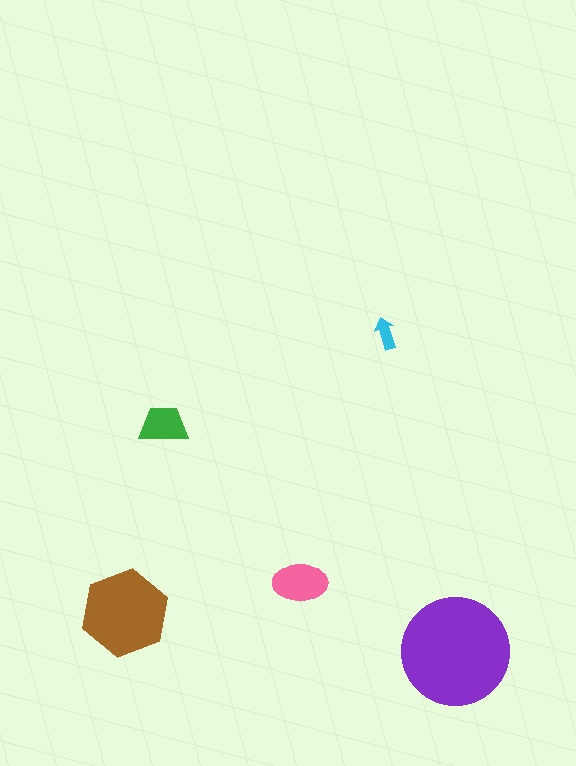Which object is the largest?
The purple circle.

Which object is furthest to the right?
The purple circle is rightmost.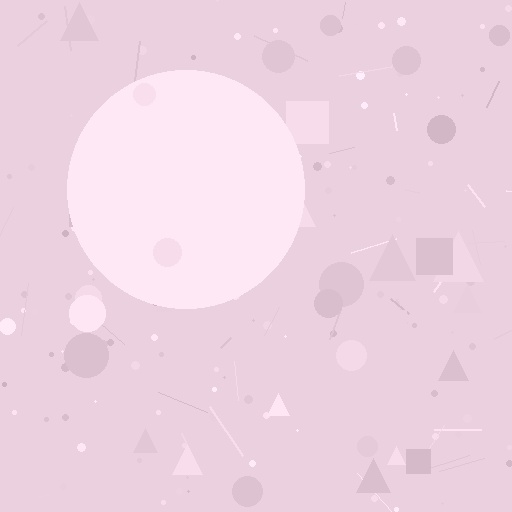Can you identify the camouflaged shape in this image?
The camouflaged shape is a circle.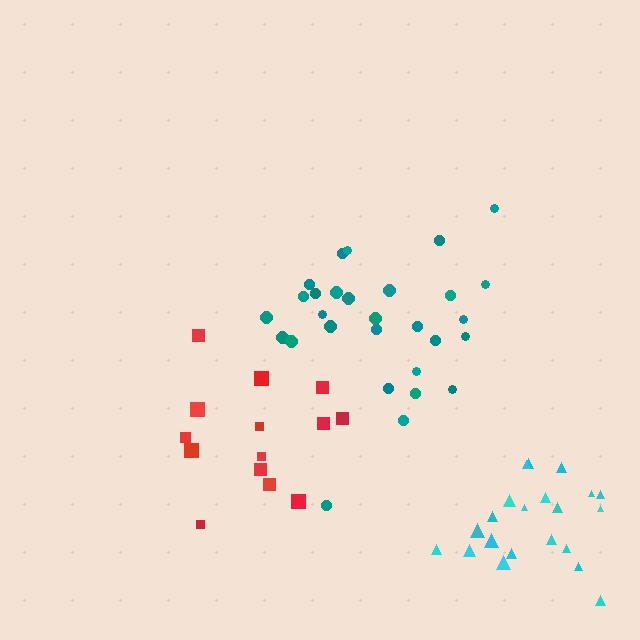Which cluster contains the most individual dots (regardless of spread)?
Teal (29).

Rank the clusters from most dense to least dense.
cyan, teal, red.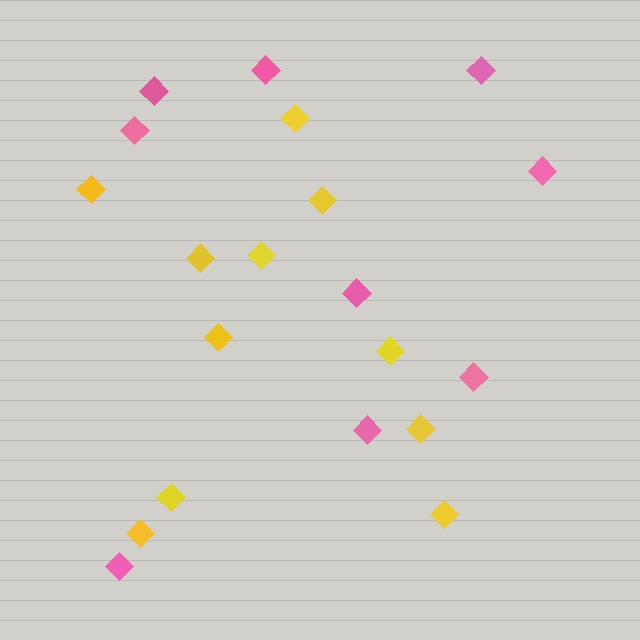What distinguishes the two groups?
There are 2 groups: one group of pink diamonds (9) and one group of yellow diamonds (11).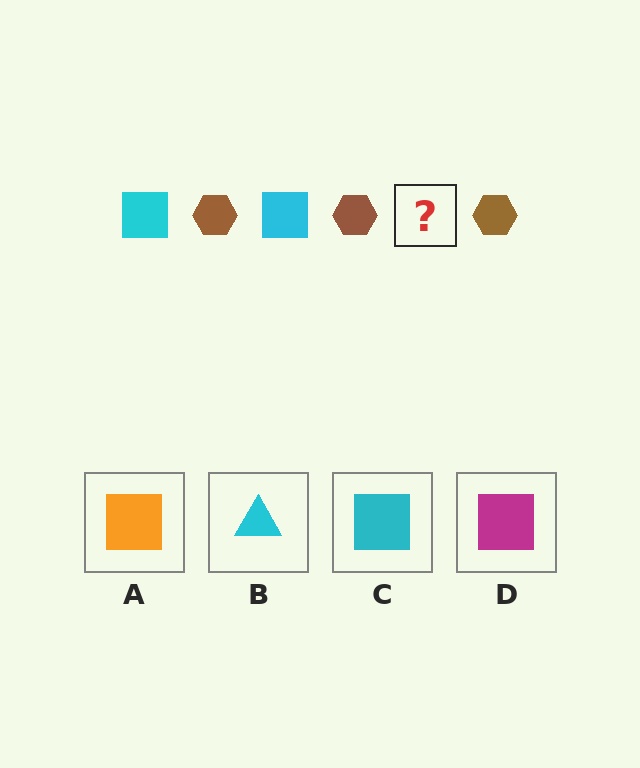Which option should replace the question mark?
Option C.